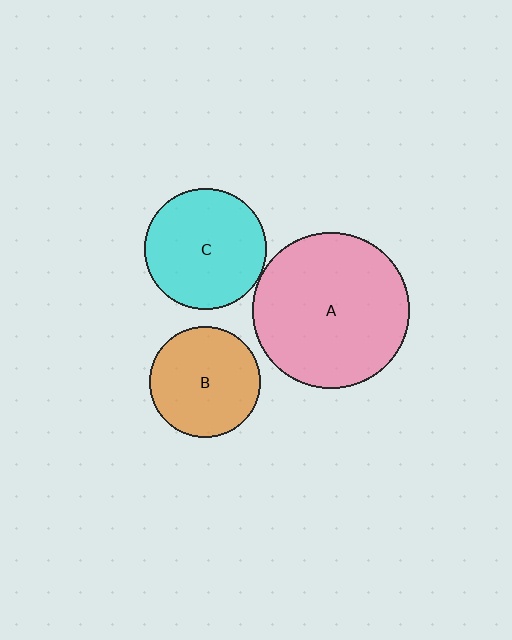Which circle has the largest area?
Circle A (pink).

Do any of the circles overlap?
No, none of the circles overlap.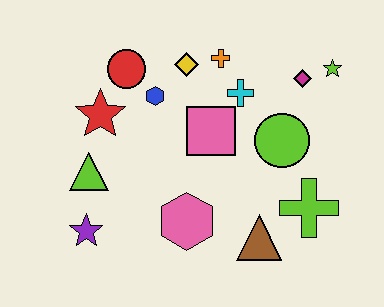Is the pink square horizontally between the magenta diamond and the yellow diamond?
Yes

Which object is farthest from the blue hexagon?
The lime cross is farthest from the blue hexagon.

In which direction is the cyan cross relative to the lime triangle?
The cyan cross is to the right of the lime triangle.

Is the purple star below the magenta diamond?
Yes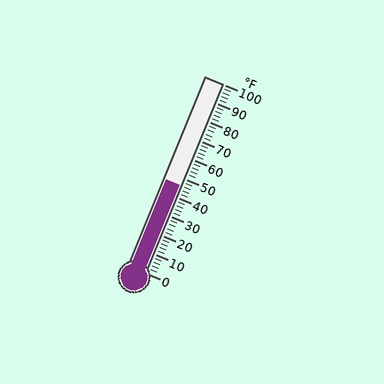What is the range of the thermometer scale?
The thermometer scale ranges from 0°F to 100°F.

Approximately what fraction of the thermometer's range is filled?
The thermometer is filled to approximately 45% of its range.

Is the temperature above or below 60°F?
The temperature is below 60°F.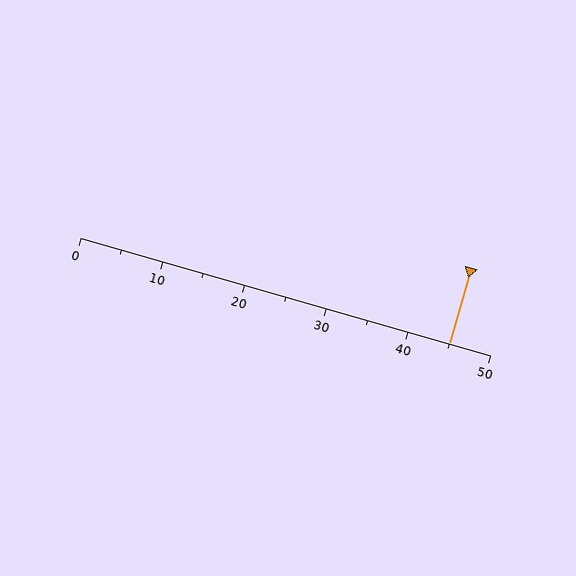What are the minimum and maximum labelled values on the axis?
The axis runs from 0 to 50.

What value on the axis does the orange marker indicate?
The marker indicates approximately 45.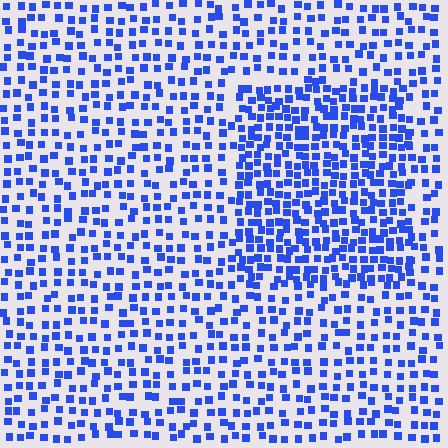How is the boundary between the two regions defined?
The boundary is defined by a change in element density (approximately 1.8x ratio). All elements are the same color, size, and shape.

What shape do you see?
I see a rectangle.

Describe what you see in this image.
The image contains small blue elements arranged at two different densities. A rectangle-shaped region is visible where the elements are more densely packed than the surrounding area.